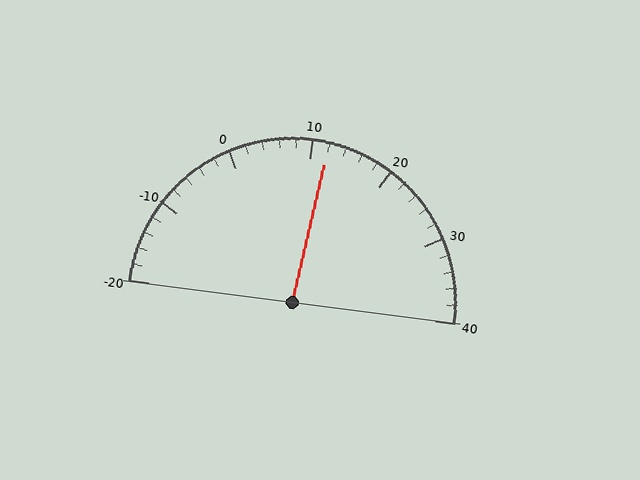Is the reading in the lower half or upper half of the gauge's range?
The reading is in the upper half of the range (-20 to 40).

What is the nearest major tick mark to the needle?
The nearest major tick mark is 10.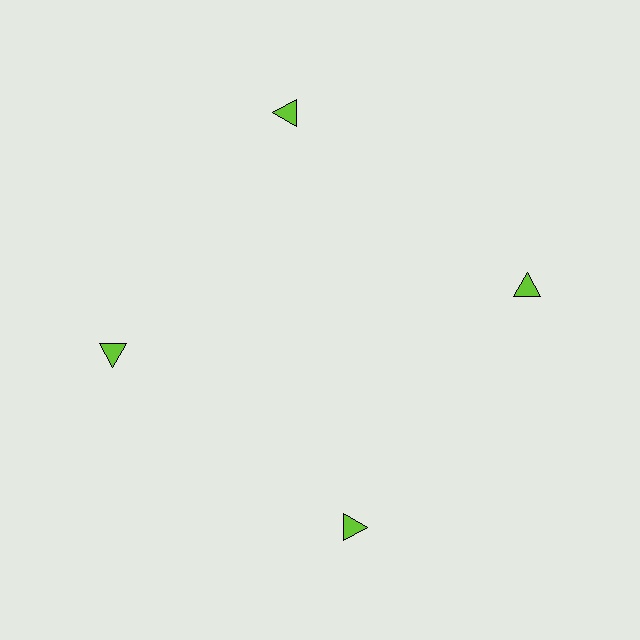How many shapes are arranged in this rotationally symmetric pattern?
There are 4 shapes, arranged in 4 groups of 1.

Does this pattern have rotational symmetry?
Yes, this pattern has 4-fold rotational symmetry. It looks the same after rotating 90 degrees around the center.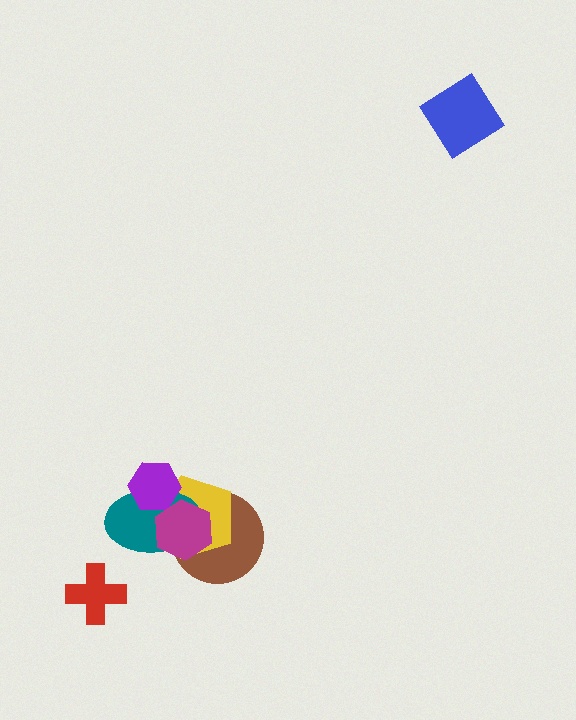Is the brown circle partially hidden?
Yes, it is partially covered by another shape.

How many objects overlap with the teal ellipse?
4 objects overlap with the teal ellipse.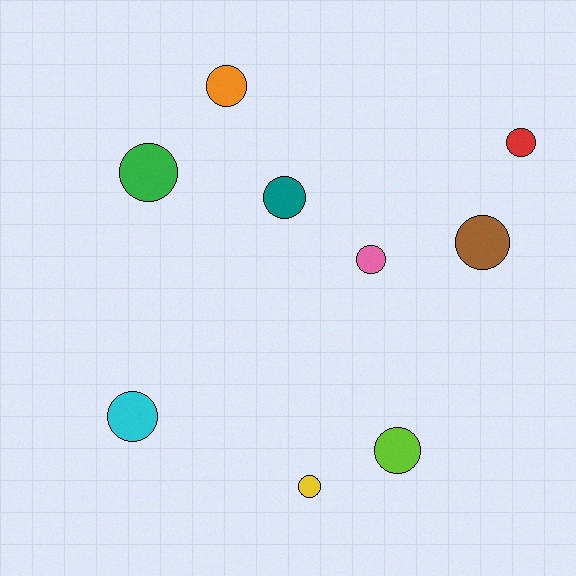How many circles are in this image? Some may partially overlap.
There are 9 circles.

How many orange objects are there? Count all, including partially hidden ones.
There is 1 orange object.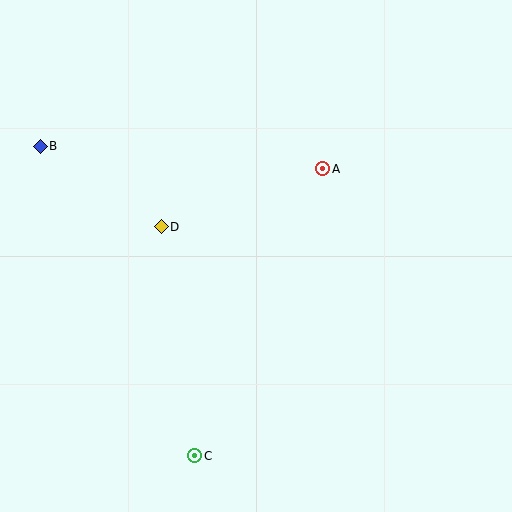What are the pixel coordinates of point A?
Point A is at (323, 169).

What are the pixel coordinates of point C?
Point C is at (195, 456).